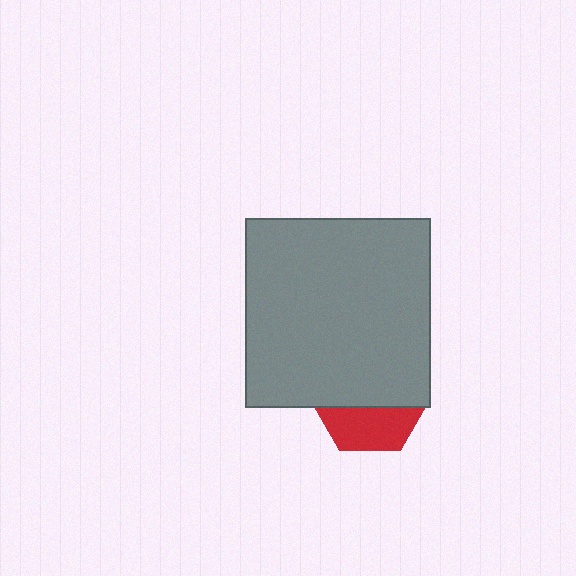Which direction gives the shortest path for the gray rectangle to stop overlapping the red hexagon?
Moving up gives the shortest separation.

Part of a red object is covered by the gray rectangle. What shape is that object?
It is a hexagon.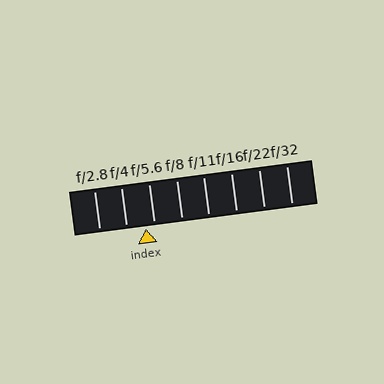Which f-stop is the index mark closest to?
The index mark is closest to f/5.6.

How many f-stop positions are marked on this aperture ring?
There are 8 f-stop positions marked.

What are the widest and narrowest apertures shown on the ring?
The widest aperture shown is f/2.8 and the narrowest is f/32.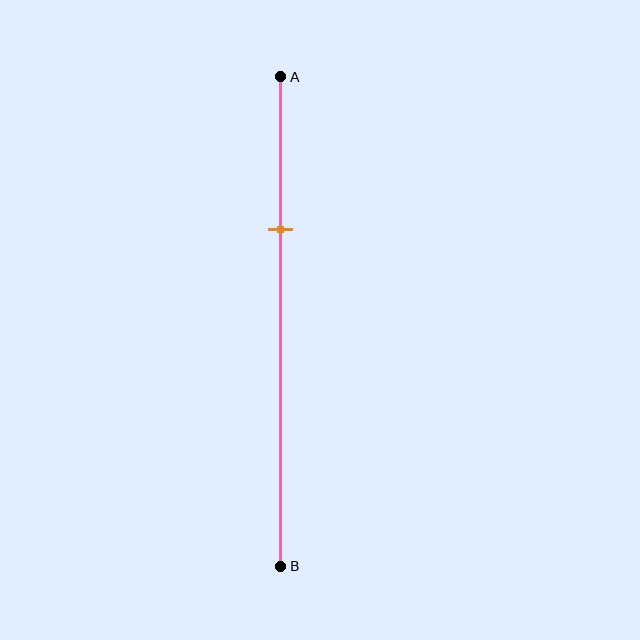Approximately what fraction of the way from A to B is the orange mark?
The orange mark is approximately 30% of the way from A to B.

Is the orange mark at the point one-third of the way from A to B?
Yes, the mark is approximately at the one-third point.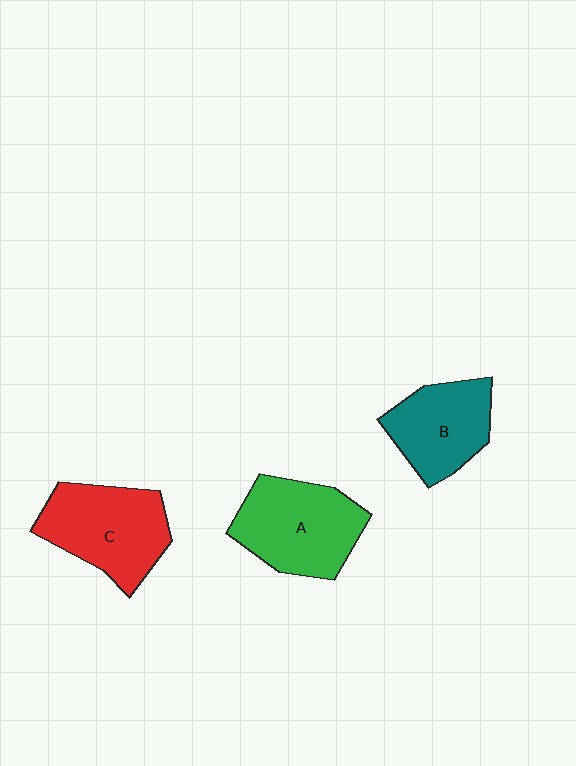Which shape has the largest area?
Shape A (green).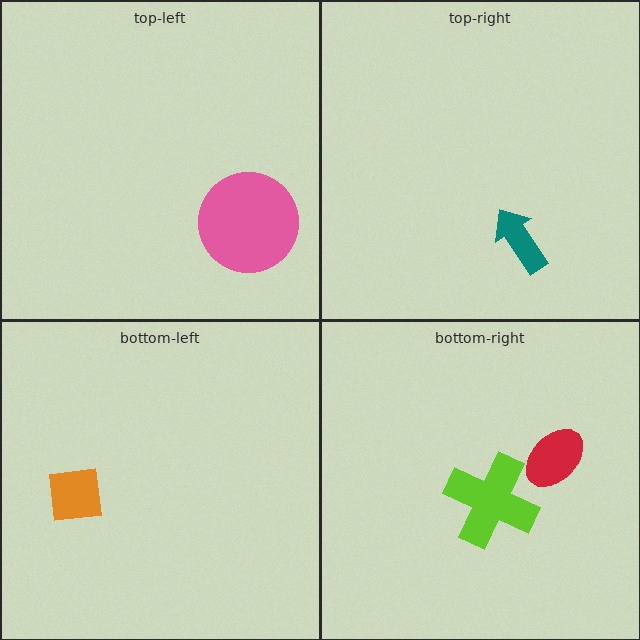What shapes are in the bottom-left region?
The orange square.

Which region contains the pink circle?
The top-left region.